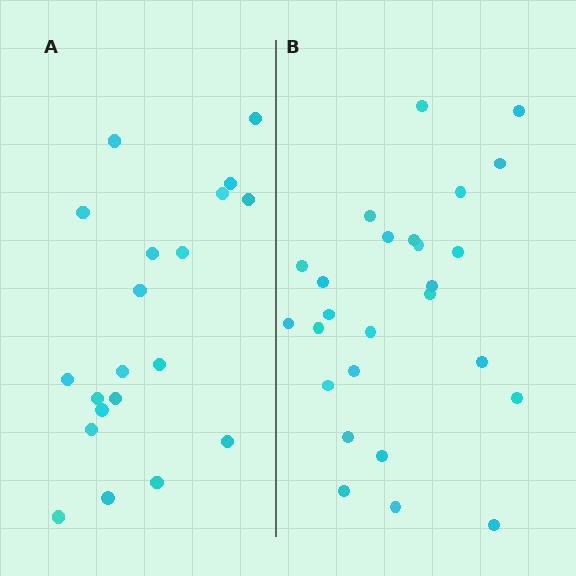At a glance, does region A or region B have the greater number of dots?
Region B (the right region) has more dots.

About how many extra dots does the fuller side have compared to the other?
Region B has about 6 more dots than region A.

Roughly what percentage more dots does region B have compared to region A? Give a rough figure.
About 30% more.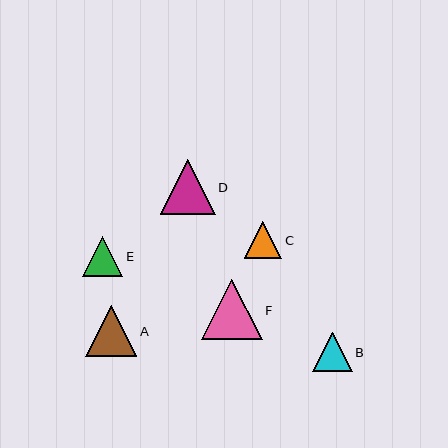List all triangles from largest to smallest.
From largest to smallest: F, D, A, E, B, C.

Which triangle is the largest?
Triangle F is the largest with a size of approximately 61 pixels.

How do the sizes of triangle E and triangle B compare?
Triangle E and triangle B are approximately the same size.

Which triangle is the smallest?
Triangle C is the smallest with a size of approximately 37 pixels.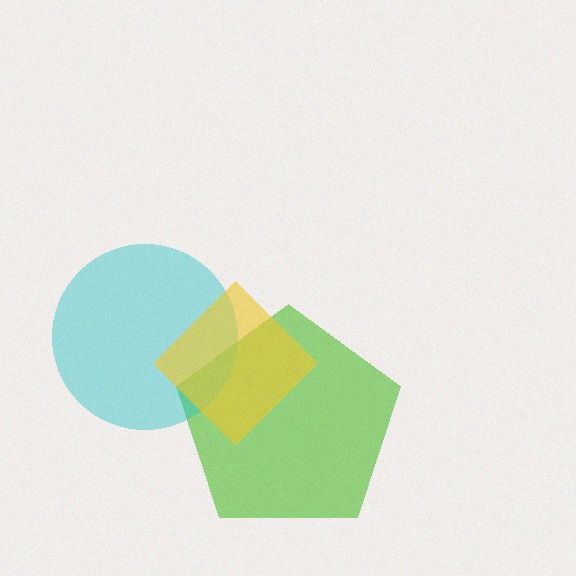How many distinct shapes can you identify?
There are 3 distinct shapes: a lime pentagon, a cyan circle, a yellow diamond.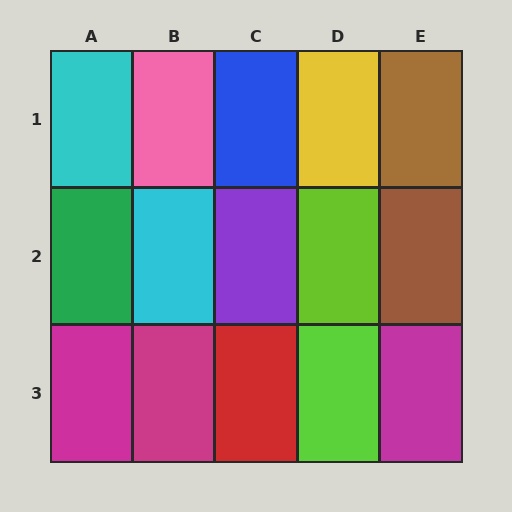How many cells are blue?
1 cell is blue.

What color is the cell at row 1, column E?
Brown.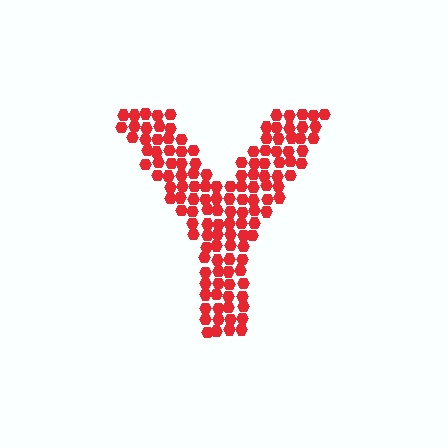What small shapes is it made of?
It is made of small hexagons.